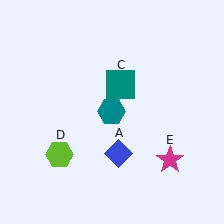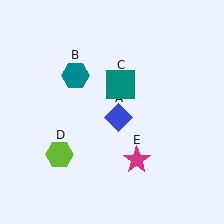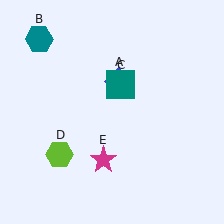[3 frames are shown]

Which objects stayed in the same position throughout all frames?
Teal square (object C) and lime hexagon (object D) remained stationary.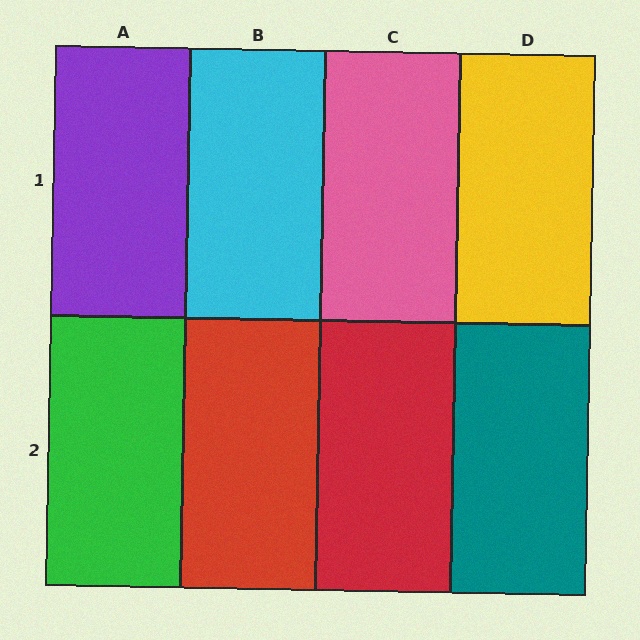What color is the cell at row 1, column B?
Cyan.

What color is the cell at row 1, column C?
Pink.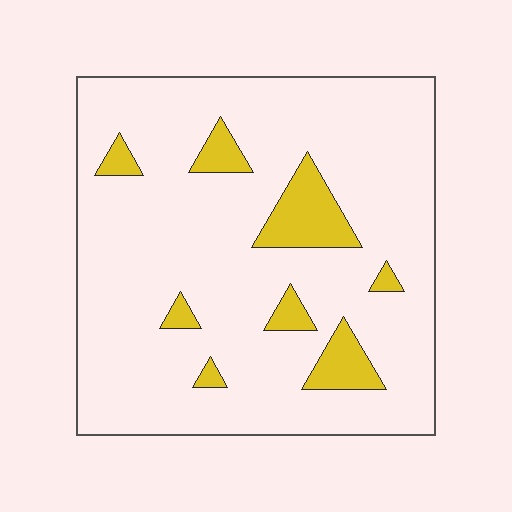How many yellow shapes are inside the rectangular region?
8.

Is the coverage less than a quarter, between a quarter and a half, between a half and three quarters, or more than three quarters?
Less than a quarter.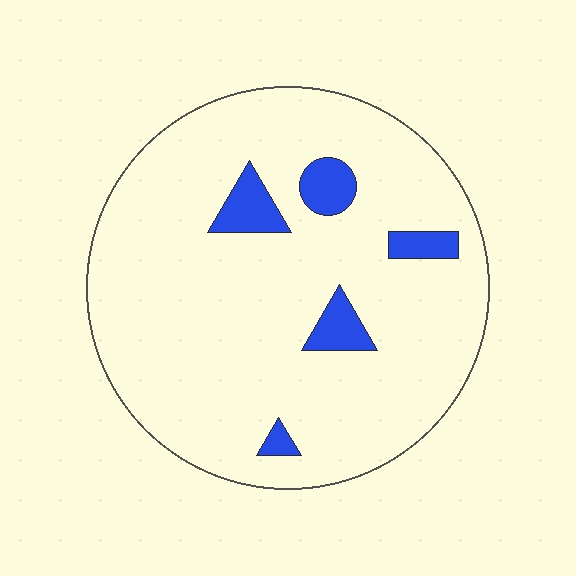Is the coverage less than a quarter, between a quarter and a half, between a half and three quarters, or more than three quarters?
Less than a quarter.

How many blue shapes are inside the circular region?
5.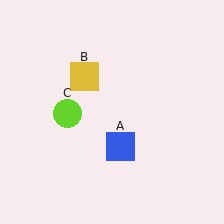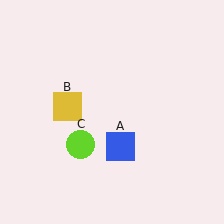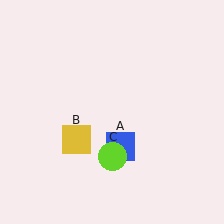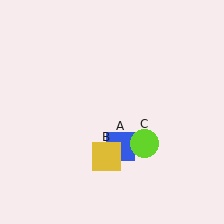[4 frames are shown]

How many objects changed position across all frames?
2 objects changed position: yellow square (object B), lime circle (object C).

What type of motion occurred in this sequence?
The yellow square (object B), lime circle (object C) rotated counterclockwise around the center of the scene.